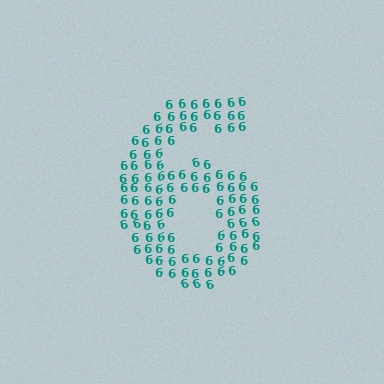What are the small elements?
The small elements are digit 6's.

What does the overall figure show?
The overall figure shows the digit 6.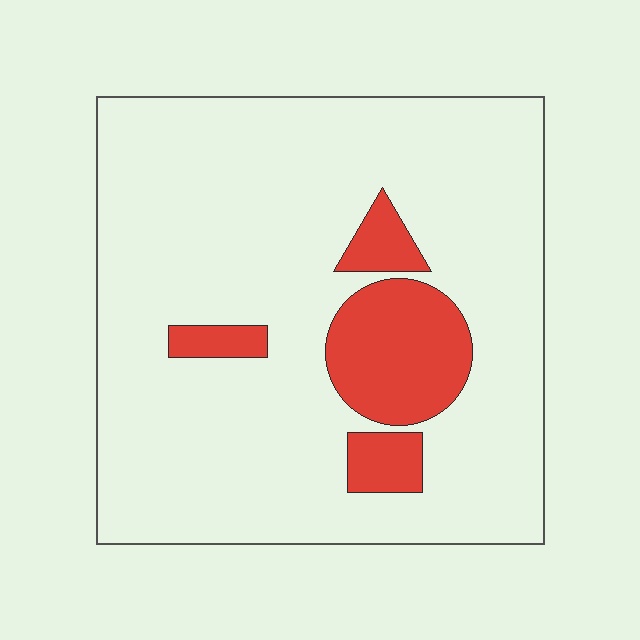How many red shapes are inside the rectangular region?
4.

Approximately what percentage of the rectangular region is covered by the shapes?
Approximately 15%.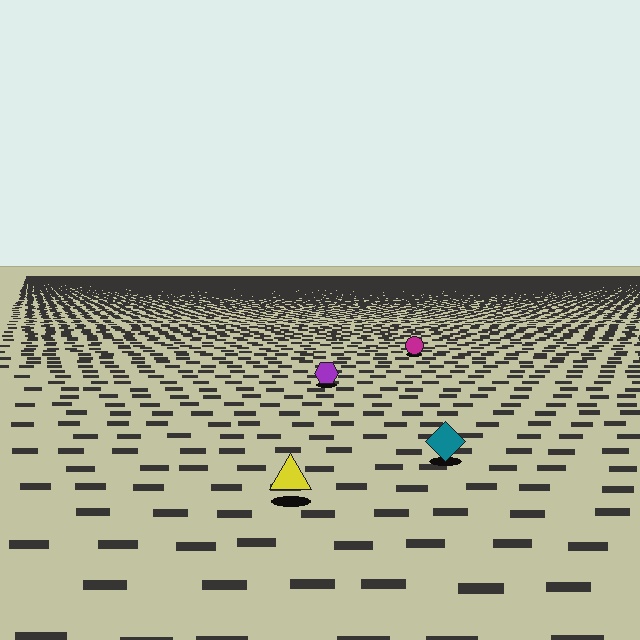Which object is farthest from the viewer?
The magenta circle is farthest from the viewer. It appears smaller and the ground texture around it is denser.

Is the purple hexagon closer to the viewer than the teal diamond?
No. The teal diamond is closer — you can tell from the texture gradient: the ground texture is coarser near it.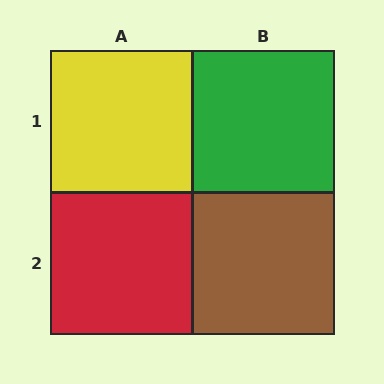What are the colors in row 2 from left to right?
Red, brown.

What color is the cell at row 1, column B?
Green.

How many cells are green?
1 cell is green.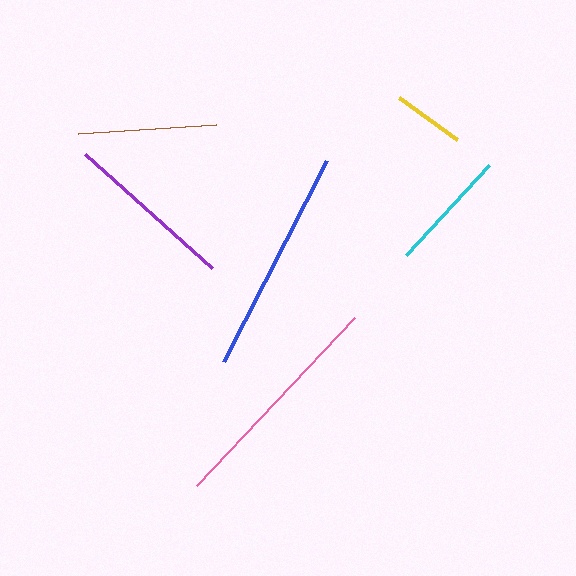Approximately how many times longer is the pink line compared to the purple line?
The pink line is approximately 1.3 times the length of the purple line.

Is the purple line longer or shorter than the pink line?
The pink line is longer than the purple line.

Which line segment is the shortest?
The yellow line is the shortest at approximately 71 pixels.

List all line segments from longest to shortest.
From longest to shortest: pink, blue, purple, brown, cyan, yellow.